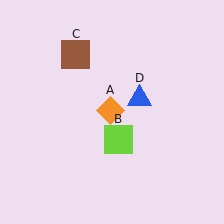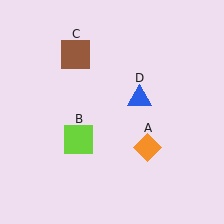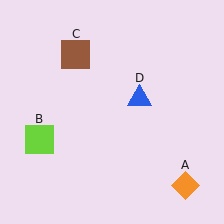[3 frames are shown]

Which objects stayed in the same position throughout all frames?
Brown square (object C) and blue triangle (object D) remained stationary.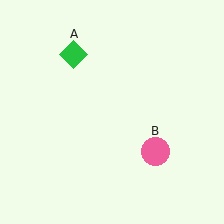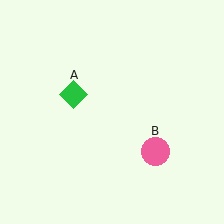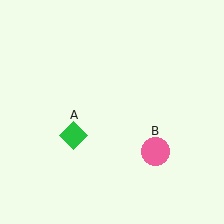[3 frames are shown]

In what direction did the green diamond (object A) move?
The green diamond (object A) moved down.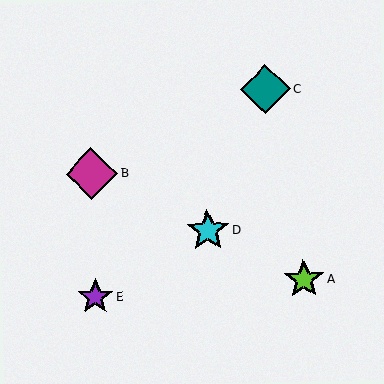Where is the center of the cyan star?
The center of the cyan star is at (208, 230).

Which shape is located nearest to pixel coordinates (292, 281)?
The lime star (labeled A) at (304, 279) is nearest to that location.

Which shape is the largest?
The magenta diamond (labeled B) is the largest.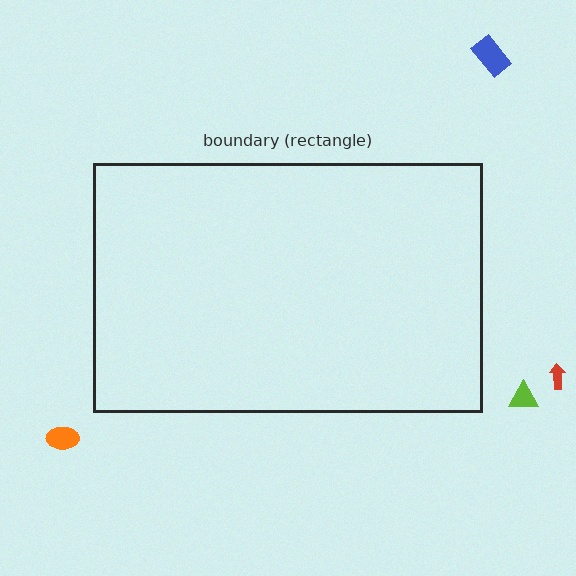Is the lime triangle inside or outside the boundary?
Outside.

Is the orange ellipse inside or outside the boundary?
Outside.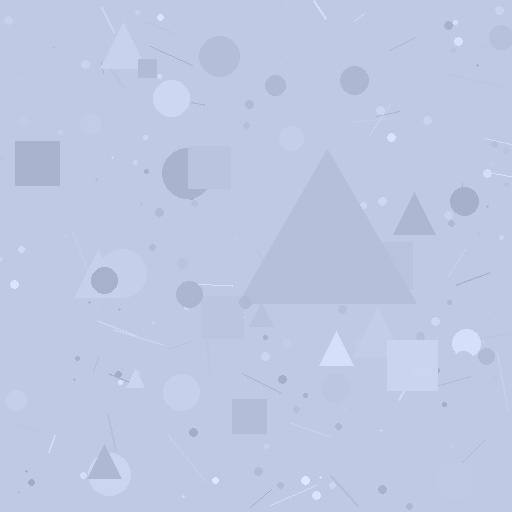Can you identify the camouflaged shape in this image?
The camouflaged shape is a triangle.